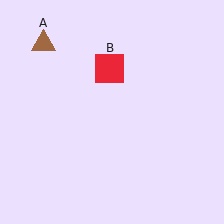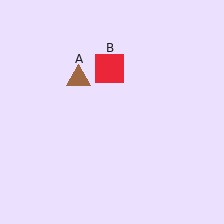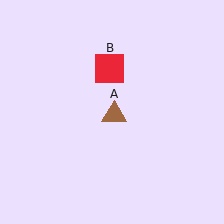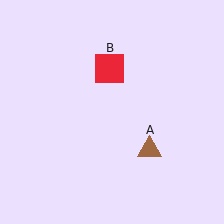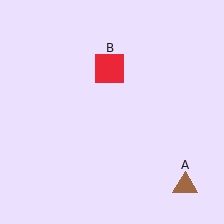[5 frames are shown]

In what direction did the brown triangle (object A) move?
The brown triangle (object A) moved down and to the right.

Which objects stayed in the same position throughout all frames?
Red square (object B) remained stationary.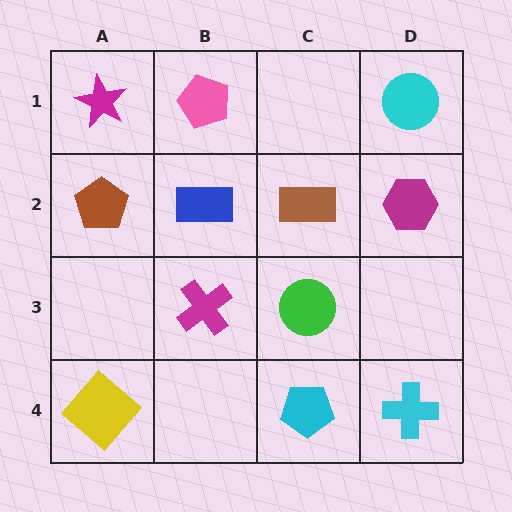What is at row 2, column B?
A blue rectangle.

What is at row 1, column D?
A cyan circle.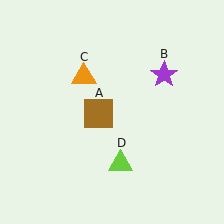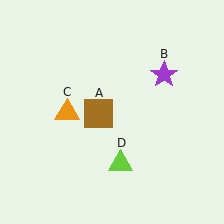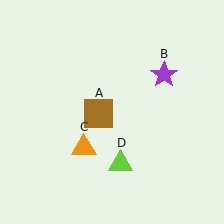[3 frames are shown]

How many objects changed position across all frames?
1 object changed position: orange triangle (object C).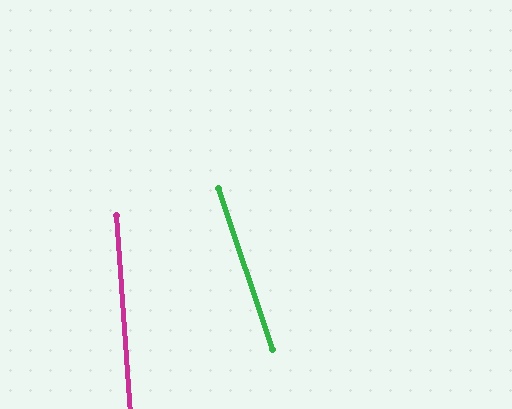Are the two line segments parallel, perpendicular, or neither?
Neither parallel nor perpendicular — they differ by about 15°.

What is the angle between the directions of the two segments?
Approximately 15 degrees.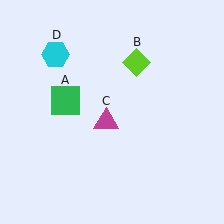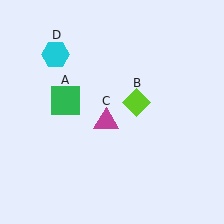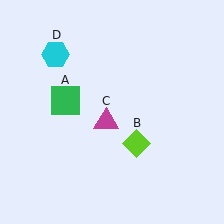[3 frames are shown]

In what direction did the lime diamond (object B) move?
The lime diamond (object B) moved down.